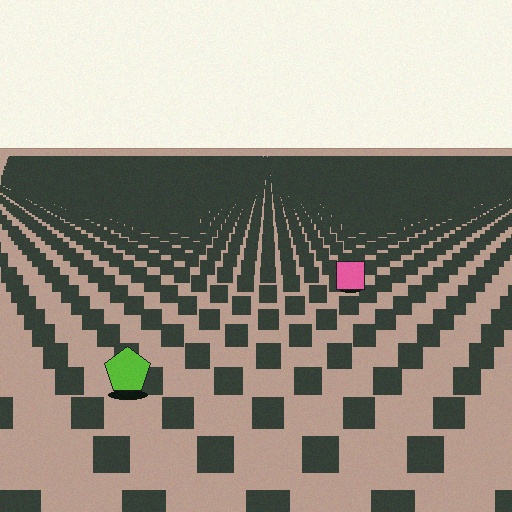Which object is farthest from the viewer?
The pink square is farthest from the viewer. It appears smaller and the ground texture around it is denser.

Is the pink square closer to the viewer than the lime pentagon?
No. The lime pentagon is closer — you can tell from the texture gradient: the ground texture is coarser near it.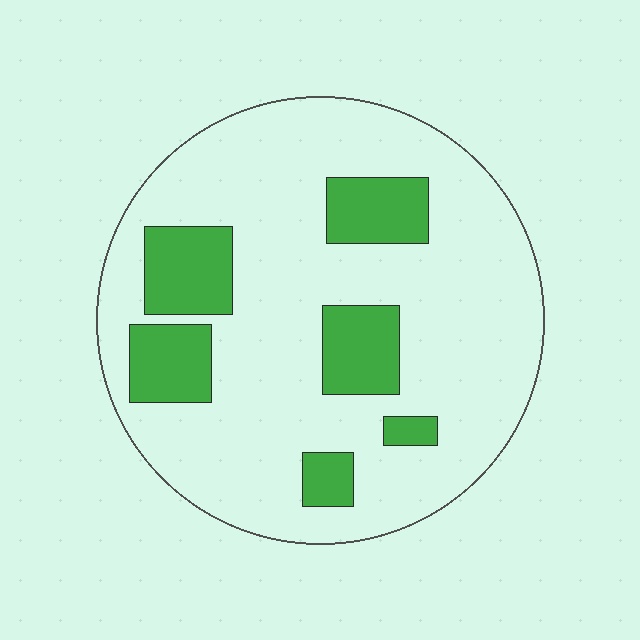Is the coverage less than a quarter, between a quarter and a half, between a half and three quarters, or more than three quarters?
Less than a quarter.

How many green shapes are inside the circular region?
6.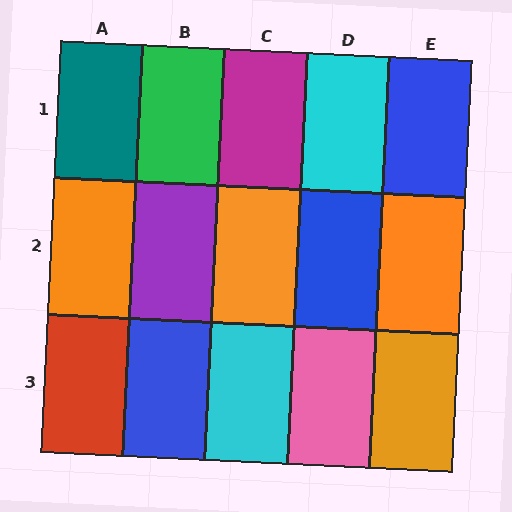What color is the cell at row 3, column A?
Red.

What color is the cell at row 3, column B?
Blue.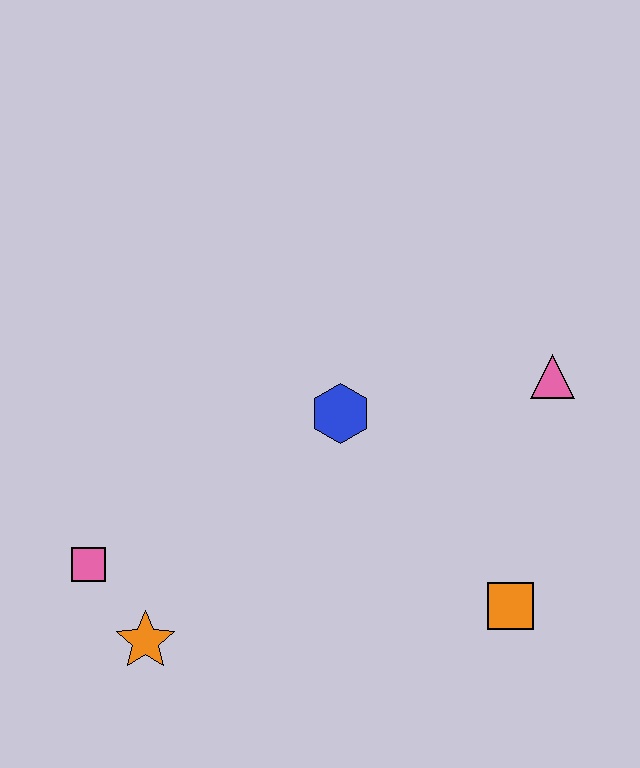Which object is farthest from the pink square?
The pink triangle is farthest from the pink square.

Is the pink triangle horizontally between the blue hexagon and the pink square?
No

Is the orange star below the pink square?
Yes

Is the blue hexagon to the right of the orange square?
No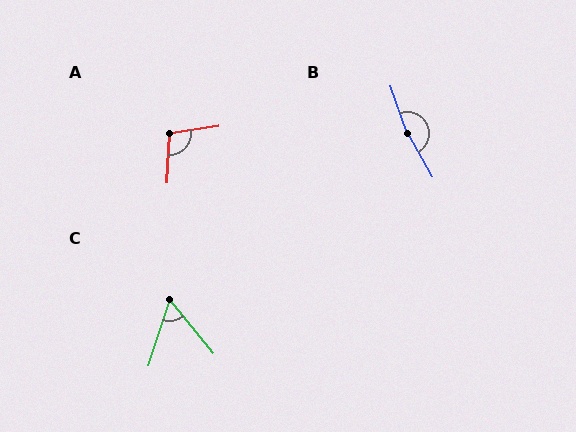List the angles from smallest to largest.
C (57°), A (102°), B (170°).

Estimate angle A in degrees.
Approximately 102 degrees.